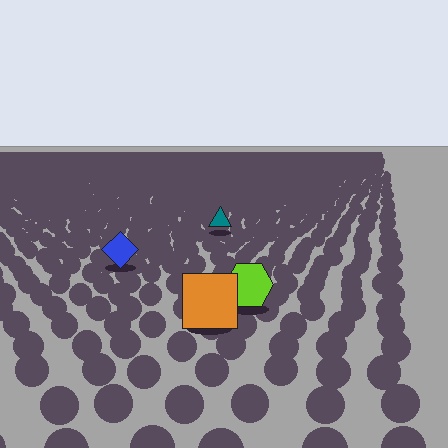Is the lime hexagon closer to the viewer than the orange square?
No. The orange square is closer — you can tell from the texture gradient: the ground texture is coarser near it.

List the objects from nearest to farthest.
From nearest to farthest: the orange square, the lime hexagon, the blue diamond, the teal triangle.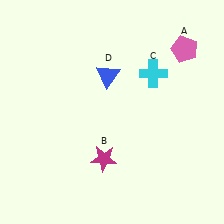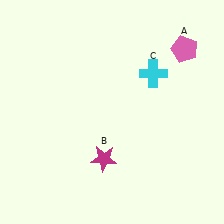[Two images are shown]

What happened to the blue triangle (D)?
The blue triangle (D) was removed in Image 2. It was in the top-left area of Image 1.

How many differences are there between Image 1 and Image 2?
There is 1 difference between the two images.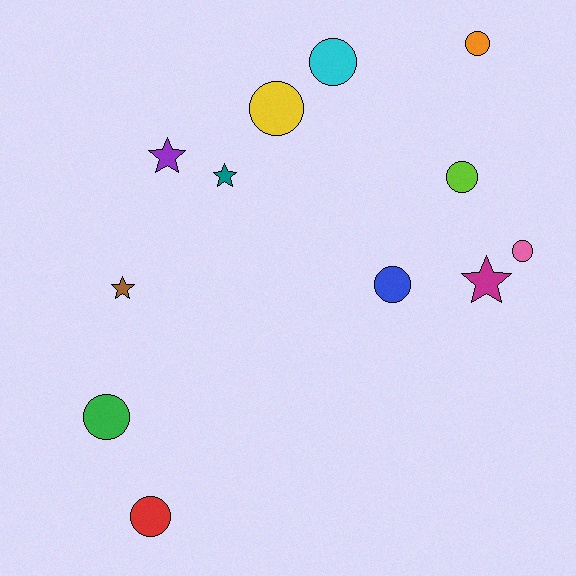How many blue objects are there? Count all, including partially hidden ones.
There is 1 blue object.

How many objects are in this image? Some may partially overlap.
There are 12 objects.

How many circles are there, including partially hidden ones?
There are 8 circles.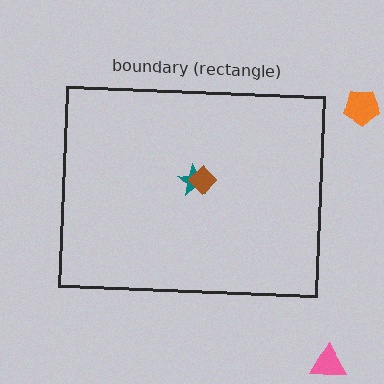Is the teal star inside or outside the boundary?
Inside.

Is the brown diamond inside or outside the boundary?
Inside.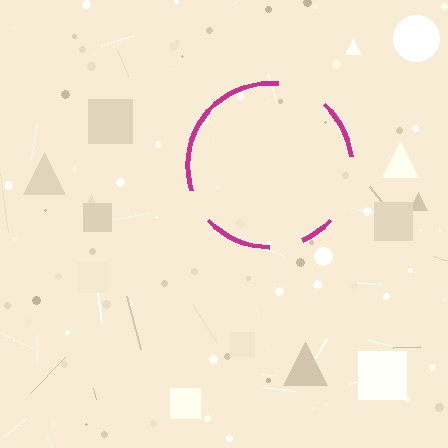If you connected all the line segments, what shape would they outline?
They would outline a circle.